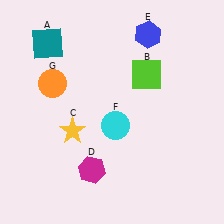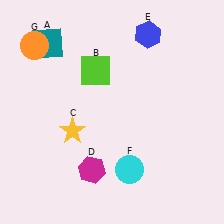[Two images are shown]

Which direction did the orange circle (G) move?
The orange circle (G) moved up.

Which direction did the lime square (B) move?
The lime square (B) moved left.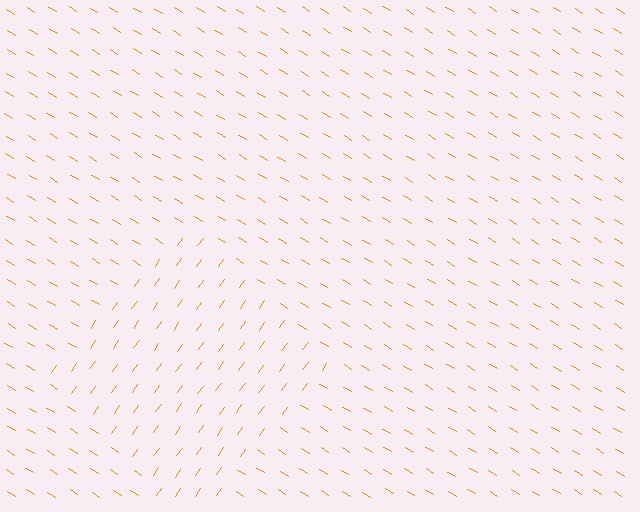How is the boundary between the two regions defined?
The boundary is defined purely by a change in line orientation (approximately 87 degrees difference). All lines are the same color and thickness.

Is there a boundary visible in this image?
Yes, there is a texture boundary formed by a change in line orientation.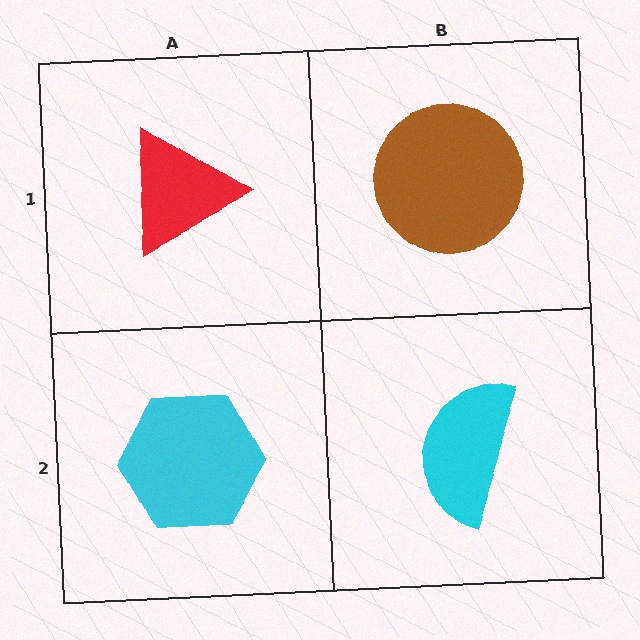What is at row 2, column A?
A cyan hexagon.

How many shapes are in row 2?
2 shapes.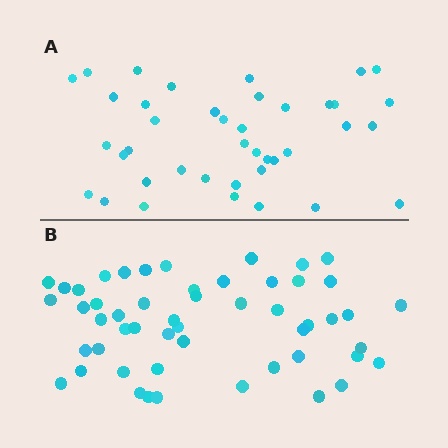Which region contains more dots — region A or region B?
Region B (the bottom region) has more dots.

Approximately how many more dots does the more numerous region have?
Region B has roughly 12 or so more dots than region A.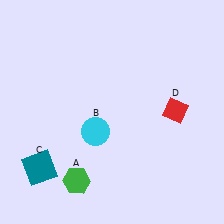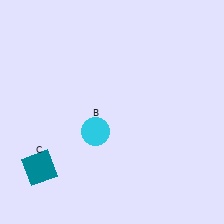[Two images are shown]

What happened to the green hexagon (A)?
The green hexagon (A) was removed in Image 2. It was in the bottom-left area of Image 1.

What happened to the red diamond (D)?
The red diamond (D) was removed in Image 2. It was in the top-right area of Image 1.